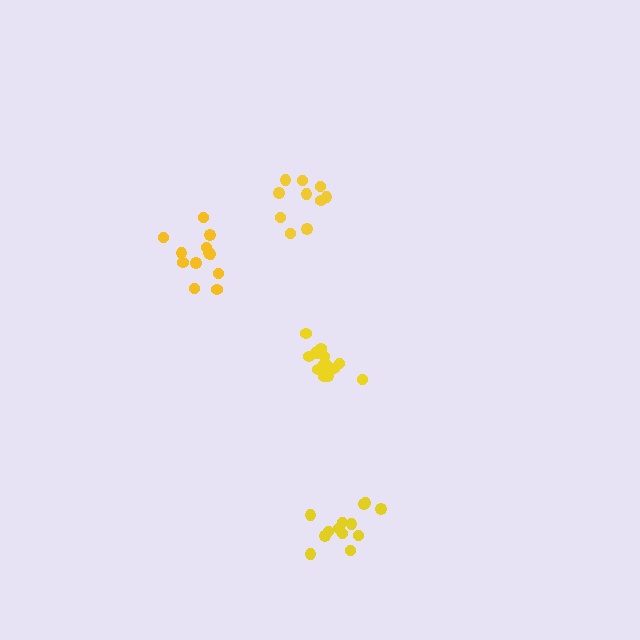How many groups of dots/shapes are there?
There are 4 groups.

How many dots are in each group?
Group 1: 12 dots, Group 2: 14 dots, Group 3: 13 dots, Group 4: 10 dots (49 total).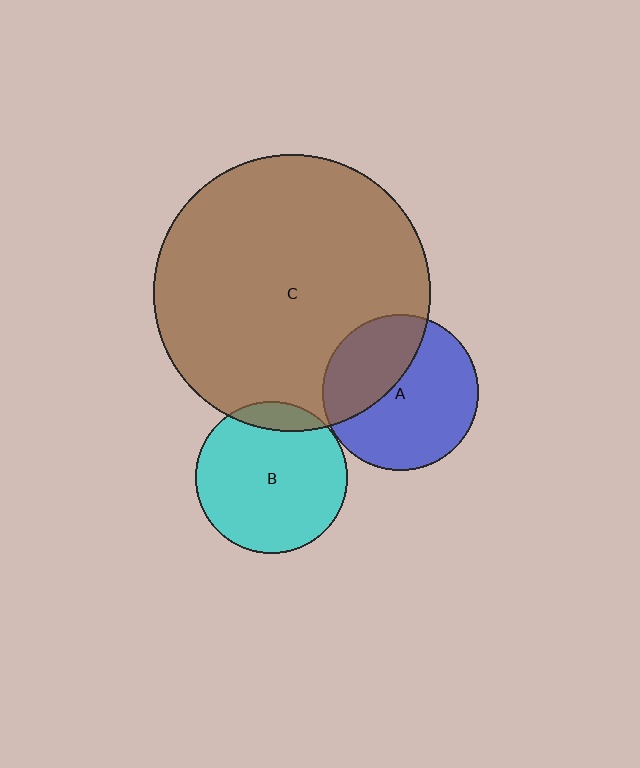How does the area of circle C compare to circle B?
Approximately 3.3 times.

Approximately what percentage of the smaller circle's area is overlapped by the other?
Approximately 10%.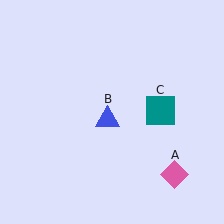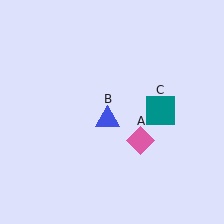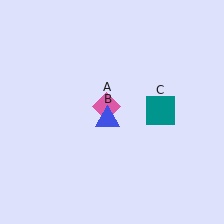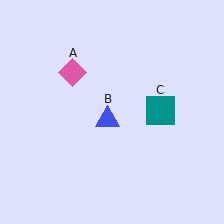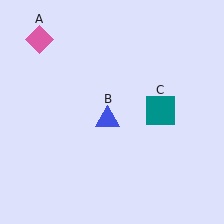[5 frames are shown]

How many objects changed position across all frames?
1 object changed position: pink diamond (object A).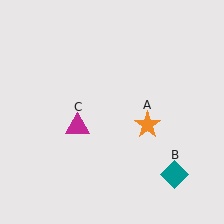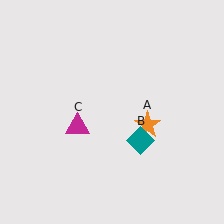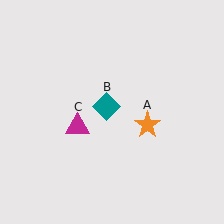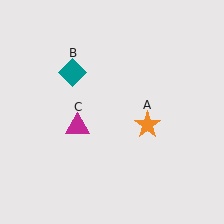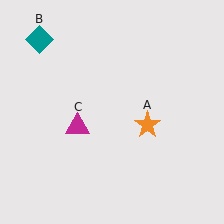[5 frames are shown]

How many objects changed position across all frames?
1 object changed position: teal diamond (object B).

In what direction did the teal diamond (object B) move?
The teal diamond (object B) moved up and to the left.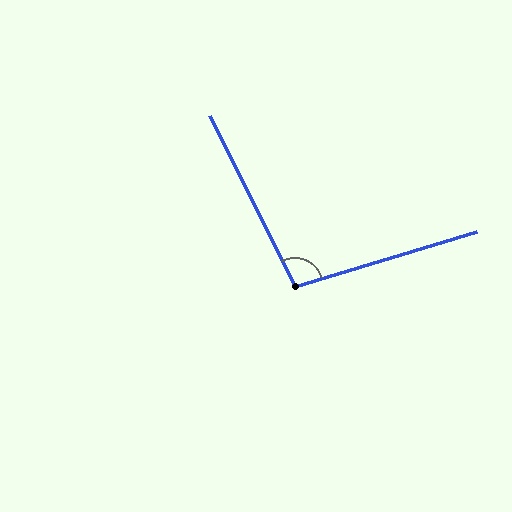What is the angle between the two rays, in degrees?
Approximately 100 degrees.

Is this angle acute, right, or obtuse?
It is obtuse.